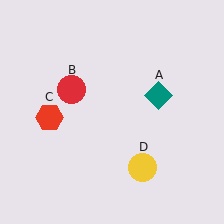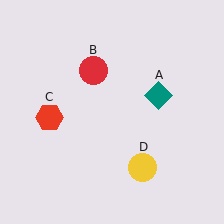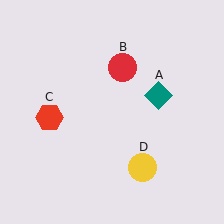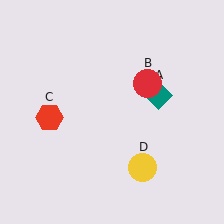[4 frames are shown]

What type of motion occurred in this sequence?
The red circle (object B) rotated clockwise around the center of the scene.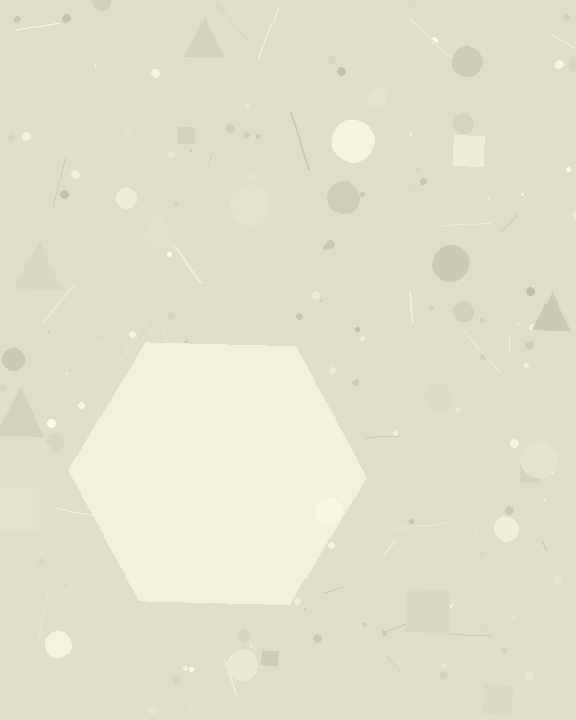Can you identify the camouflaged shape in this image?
The camouflaged shape is a hexagon.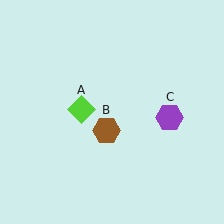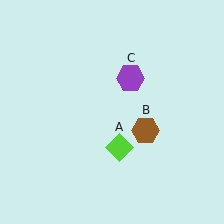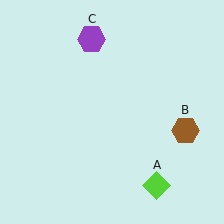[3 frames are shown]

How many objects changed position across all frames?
3 objects changed position: lime diamond (object A), brown hexagon (object B), purple hexagon (object C).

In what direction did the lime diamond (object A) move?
The lime diamond (object A) moved down and to the right.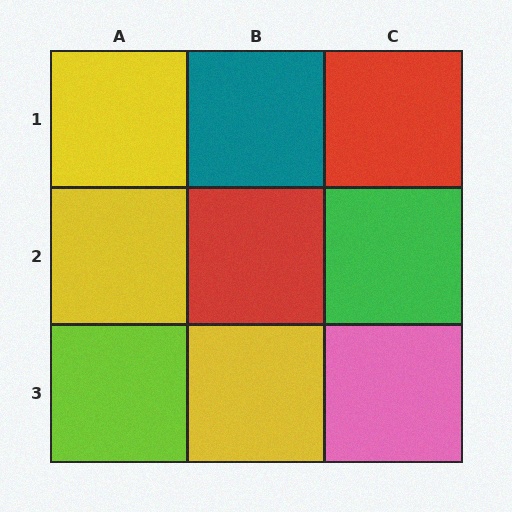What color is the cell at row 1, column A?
Yellow.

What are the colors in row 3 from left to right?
Lime, yellow, pink.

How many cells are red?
2 cells are red.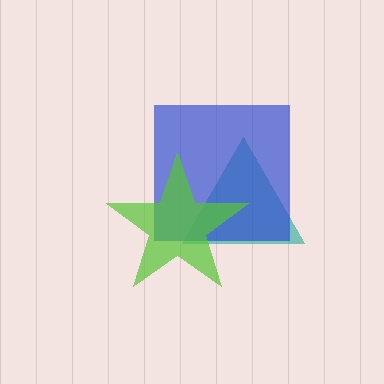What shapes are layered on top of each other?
The layered shapes are: a teal triangle, a blue square, a lime star.